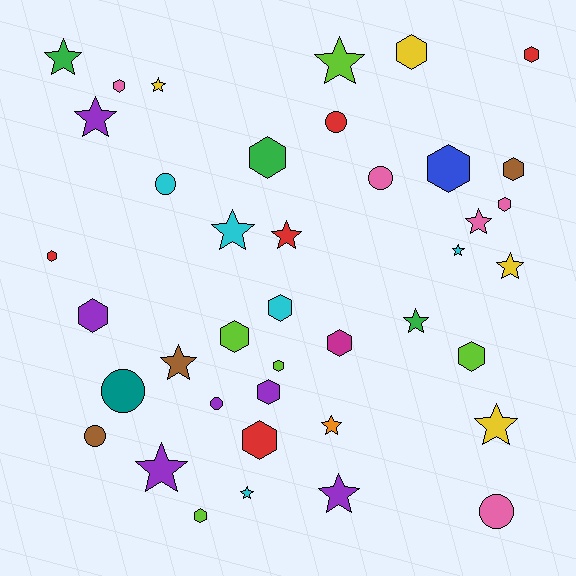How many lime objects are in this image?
There are 5 lime objects.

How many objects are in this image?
There are 40 objects.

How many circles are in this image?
There are 7 circles.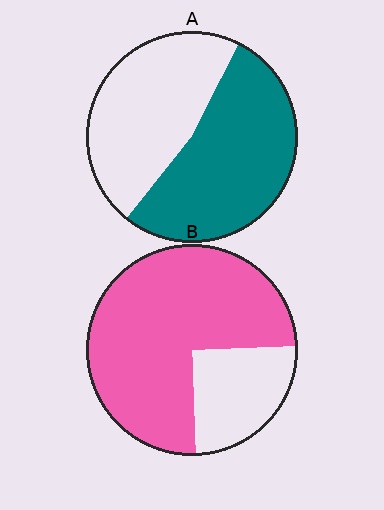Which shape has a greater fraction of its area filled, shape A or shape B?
Shape B.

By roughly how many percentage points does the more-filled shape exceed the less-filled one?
By roughly 20 percentage points (B over A).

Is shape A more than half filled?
Roughly half.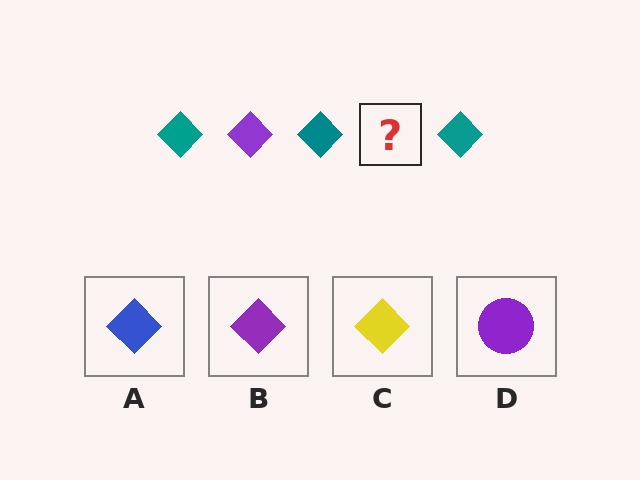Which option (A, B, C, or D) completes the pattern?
B.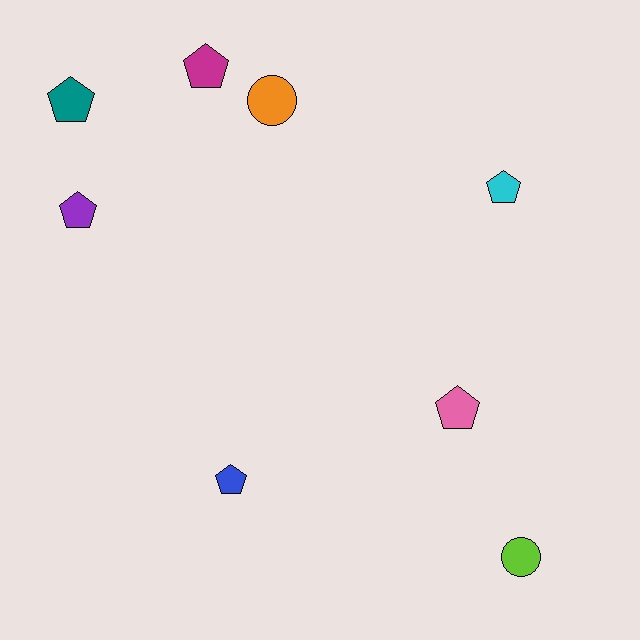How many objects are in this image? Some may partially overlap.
There are 8 objects.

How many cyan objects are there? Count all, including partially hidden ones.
There is 1 cyan object.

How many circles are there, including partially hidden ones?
There are 2 circles.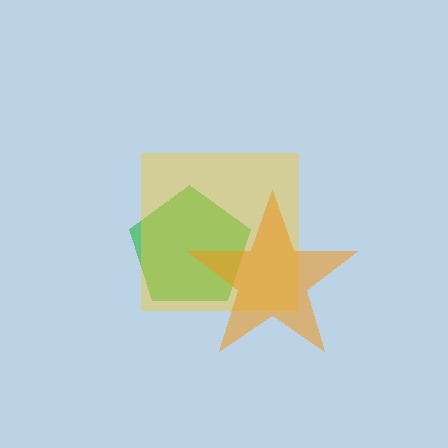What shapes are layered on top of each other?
The layered shapes are: a green pentagon, a yellow square, an orange star.